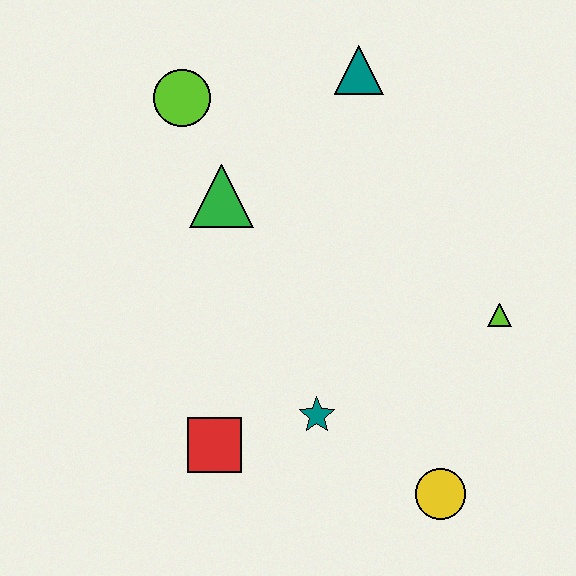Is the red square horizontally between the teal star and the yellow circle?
No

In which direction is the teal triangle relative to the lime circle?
The teal triangle is to the right of the lime circle.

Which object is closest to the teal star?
The red square is closest to the teal star.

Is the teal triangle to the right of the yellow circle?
No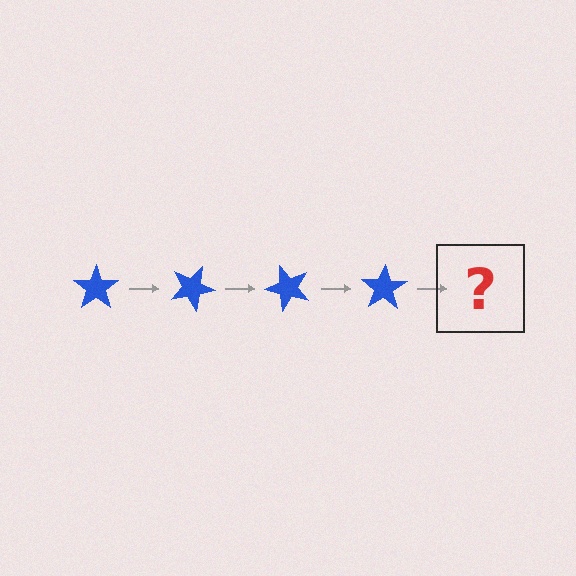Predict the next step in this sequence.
The next step is a blue star rotated 100 degrees.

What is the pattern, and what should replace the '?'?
The pattern is that the star rotates 25 degrees each step. The '?' should be a blue star rotated 100 degrees.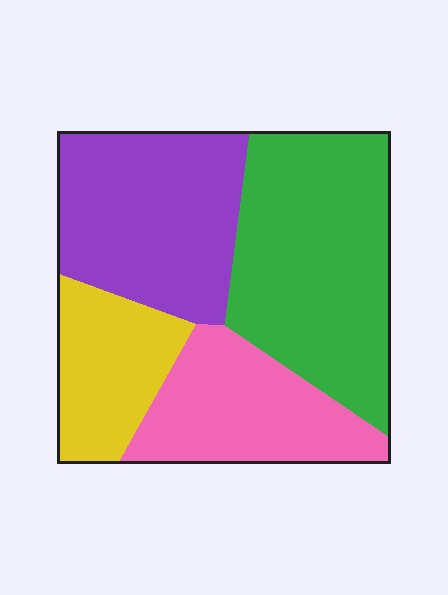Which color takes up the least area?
Yellow, at roughly 15%.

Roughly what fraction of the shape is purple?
Purple takes up between a sixth and a third of the shape.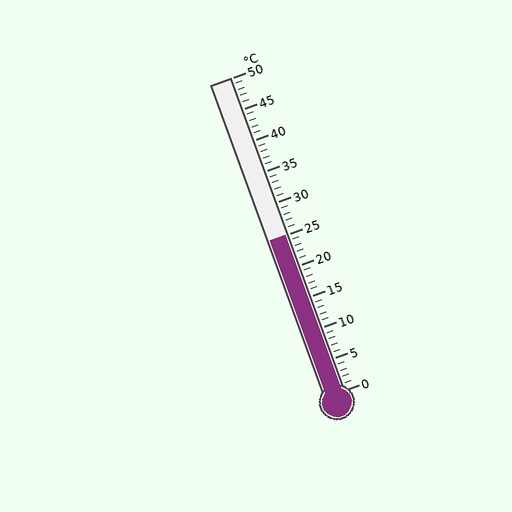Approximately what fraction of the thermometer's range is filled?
The thermometer is filled to approximately 50% of its range.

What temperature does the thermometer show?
The thermometer shows approximately 25°C.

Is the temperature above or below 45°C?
The temperature is below 45°C.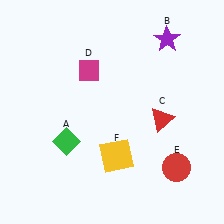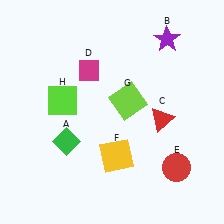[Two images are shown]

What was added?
A lime square (G), a lime square (H) were added in Image 2.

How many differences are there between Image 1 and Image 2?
There are 2 differences between the two images.